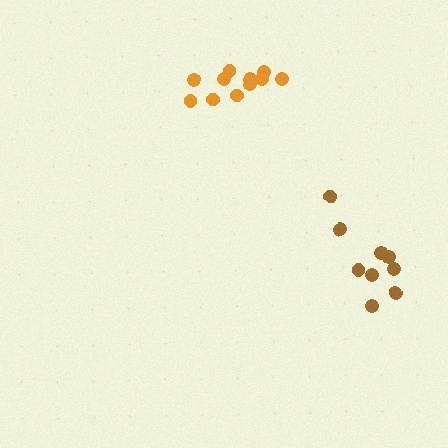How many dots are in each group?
Group 1: 11 dots, Group 2: 9 dots (20 total).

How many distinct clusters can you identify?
There are 2 distinct clusters.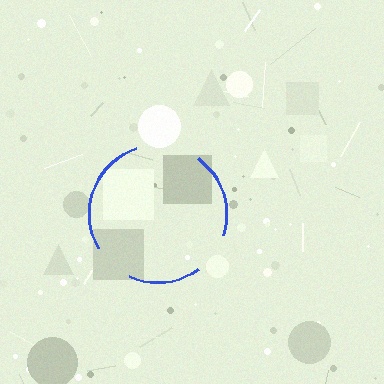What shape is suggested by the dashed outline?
The dashed outline suggests a circle.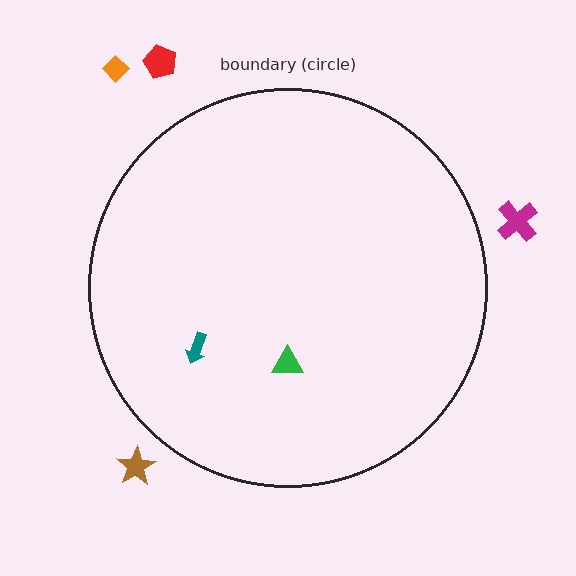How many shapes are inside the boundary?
2 inside, 4 outside.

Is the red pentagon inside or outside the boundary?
Outside.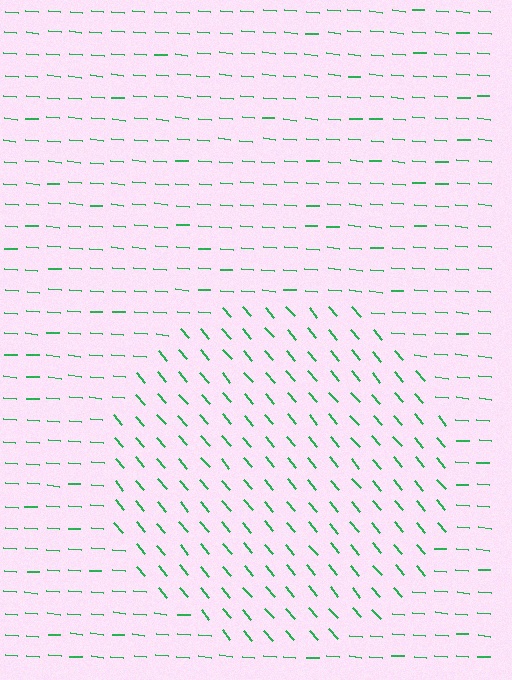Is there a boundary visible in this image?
Yes, there is a texture boundary formed by a change in line orientation.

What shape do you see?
I see a circle.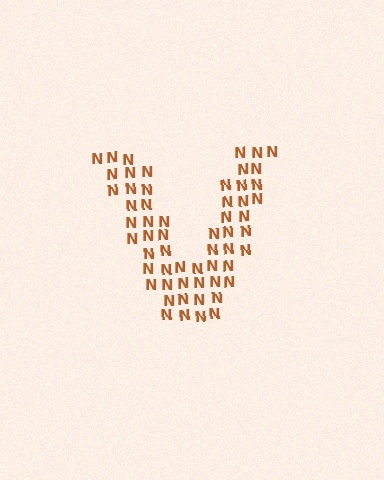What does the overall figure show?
The overall figure shows the letter V.